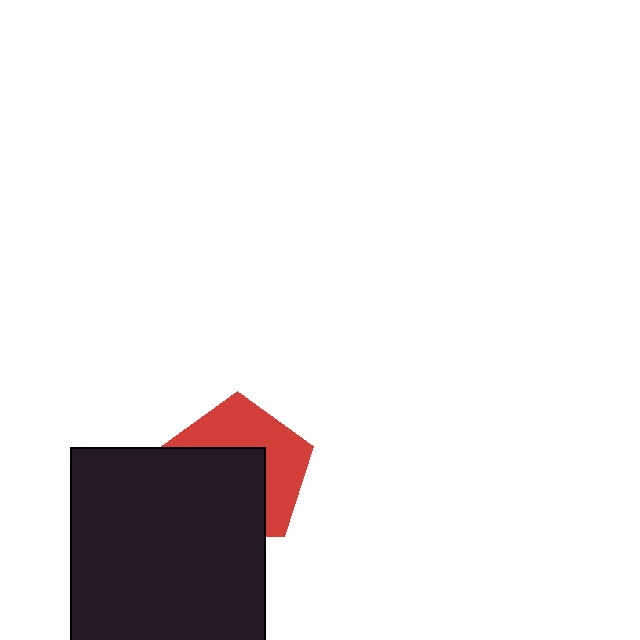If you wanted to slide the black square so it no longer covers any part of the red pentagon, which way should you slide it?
Slide it toward the lower-left — that is the most direct way to separate the two shapes.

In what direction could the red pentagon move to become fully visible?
The red pentagon could move toward the upper-right. That would shift it out from behind the black square entirely.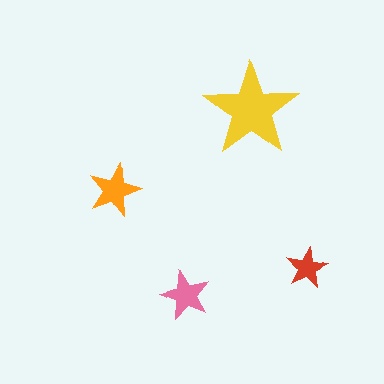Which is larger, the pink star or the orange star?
The orange one.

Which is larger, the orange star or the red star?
The orange one.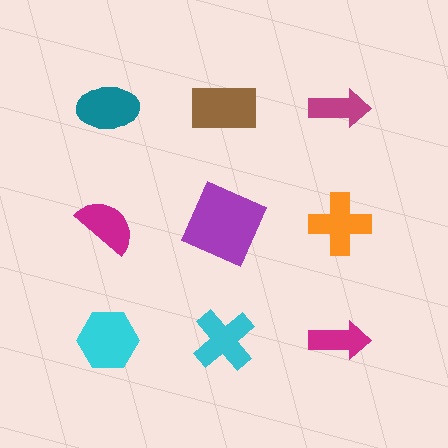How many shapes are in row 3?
3 shapes.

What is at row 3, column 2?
A cyan cross.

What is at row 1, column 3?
A magenta arrow.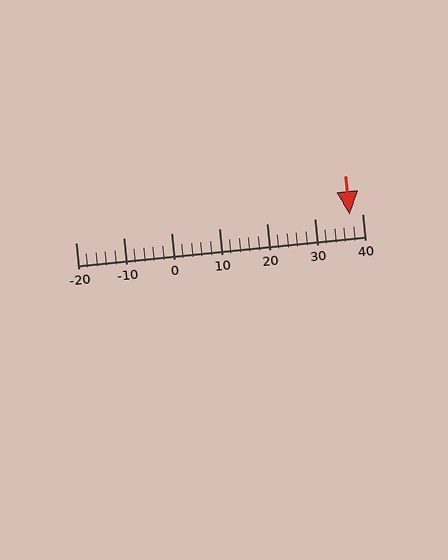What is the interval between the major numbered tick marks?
The major tick marks are spaced 10 units apart.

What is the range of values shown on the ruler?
The ruler shows values from -20 to 40.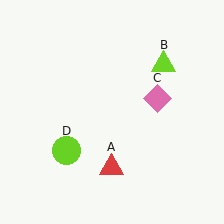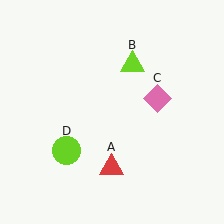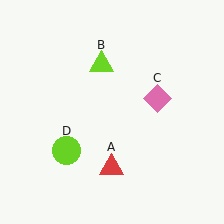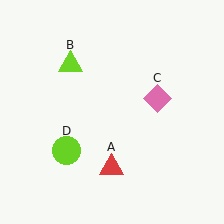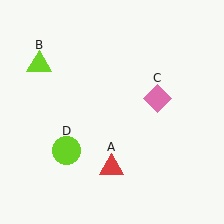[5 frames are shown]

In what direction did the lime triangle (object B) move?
The lime triangle (object B) moved left.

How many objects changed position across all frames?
1 object changed position: lime triangle (object B).